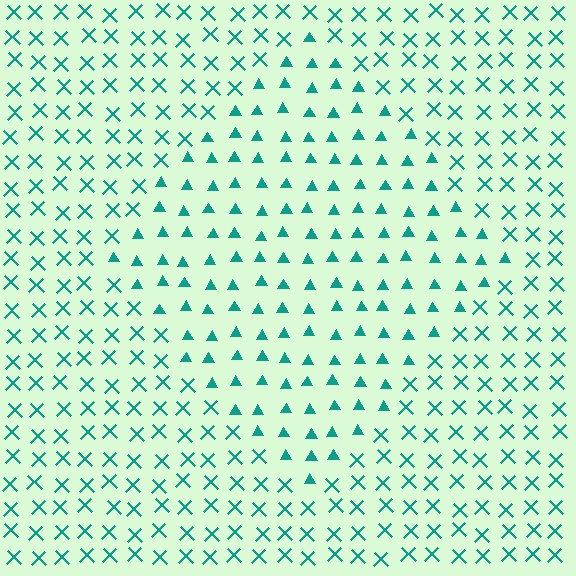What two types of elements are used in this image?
The image uses triangles inside the diamond region and X marks outside it.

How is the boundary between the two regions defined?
The boundary is defined by a change in element shape: triangles inside vs. X marks outside. All elements share the same color and spacing.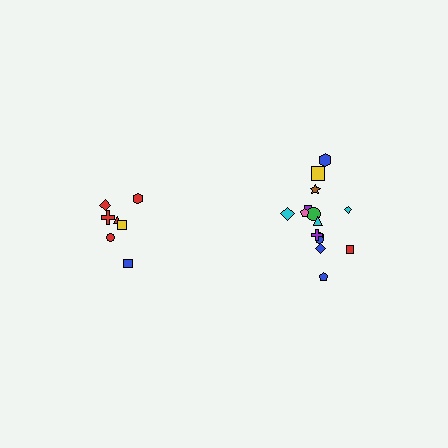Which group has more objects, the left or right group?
The right group.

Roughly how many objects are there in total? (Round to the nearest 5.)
Roughly 20 objects in total.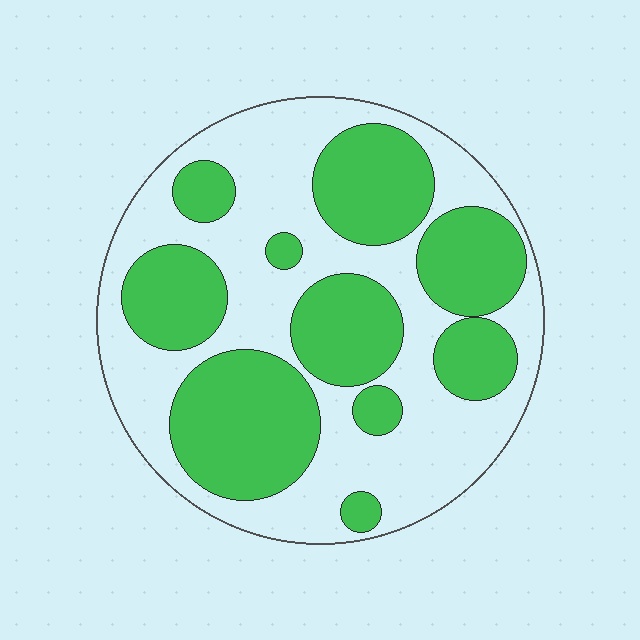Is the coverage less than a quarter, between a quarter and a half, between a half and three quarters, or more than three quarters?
Between a quarter and a half.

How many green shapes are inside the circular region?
10.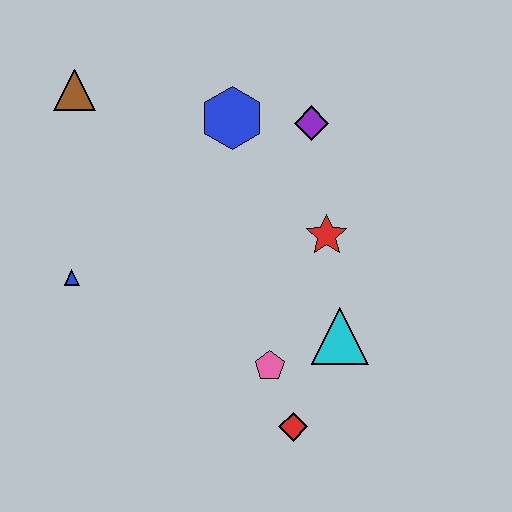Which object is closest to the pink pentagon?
The red diamond is closest to the pink pentagon.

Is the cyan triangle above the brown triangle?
No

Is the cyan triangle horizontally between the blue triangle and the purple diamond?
No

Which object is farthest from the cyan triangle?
The brown triangle is farthest from the cyan triangle.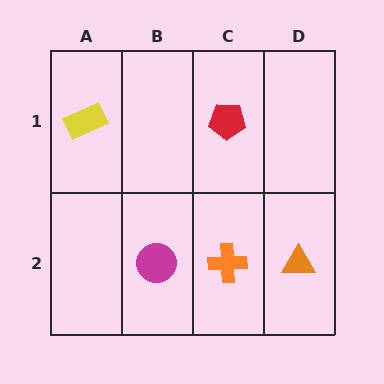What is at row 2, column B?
A magenta circle.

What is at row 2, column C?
An orange cross.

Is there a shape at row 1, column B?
No, that cell is empty.